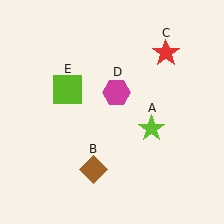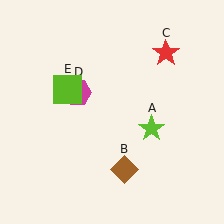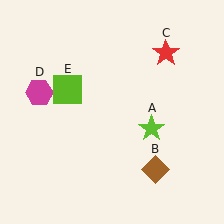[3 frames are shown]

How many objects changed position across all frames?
2 objects changed position: brown diamond (object B), magenta hexagon (object D).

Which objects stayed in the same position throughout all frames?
Lime star (object A) and red star (object C) and lime square (object E) remained stationary.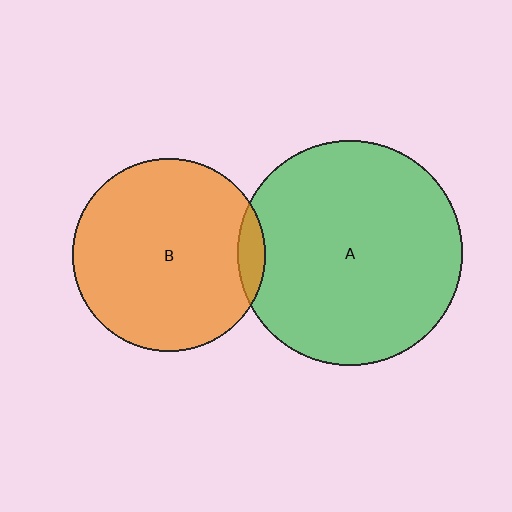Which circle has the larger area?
Circle A (green).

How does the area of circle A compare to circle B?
Approximately 1.4 times.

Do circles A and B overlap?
Yes.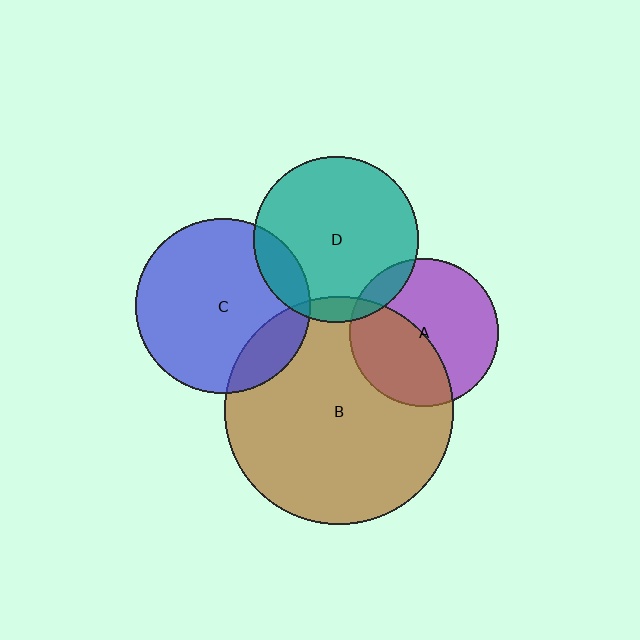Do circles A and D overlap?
Yes.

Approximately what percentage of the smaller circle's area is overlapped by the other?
Approximately 10%.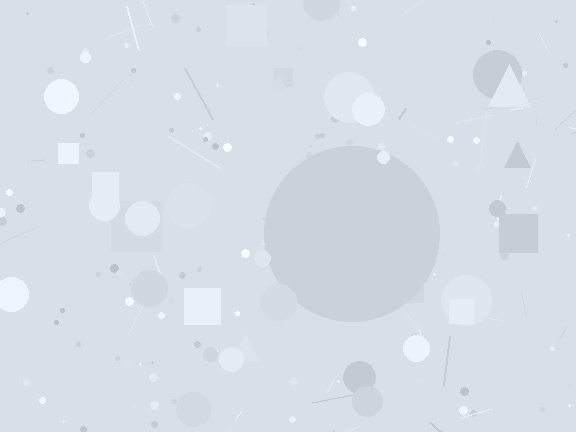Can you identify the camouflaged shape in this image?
The camouflaged shape is a circle.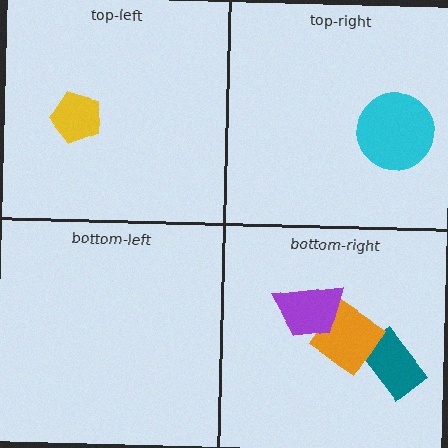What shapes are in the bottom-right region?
The teal rectangle, the orange diamond, the purple trapezoid.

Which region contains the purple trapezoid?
The bottom-right region.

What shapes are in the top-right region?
The cyan circle.